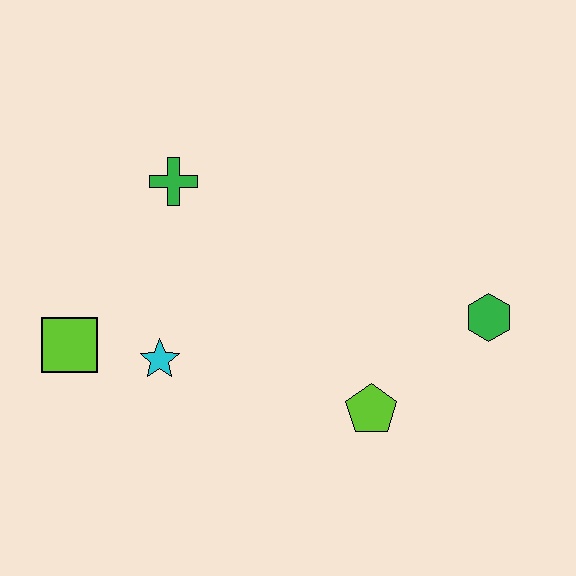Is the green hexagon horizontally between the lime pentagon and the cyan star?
No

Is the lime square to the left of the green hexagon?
Yes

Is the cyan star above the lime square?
No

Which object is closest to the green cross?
The cyan star is closest to the green cross.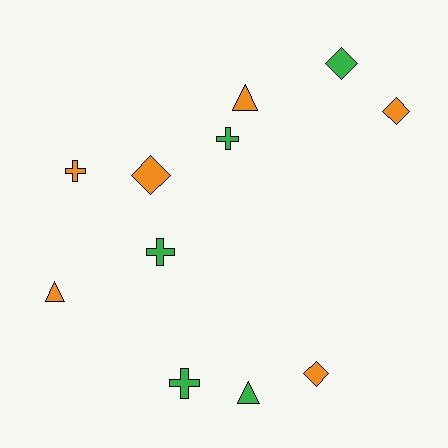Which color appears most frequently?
Orange, with 6 objects.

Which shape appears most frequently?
Cross, with 4 objects.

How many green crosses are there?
There are 3 green crosses.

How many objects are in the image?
There are 11 objects.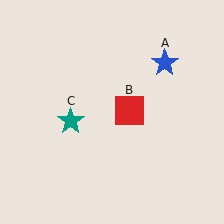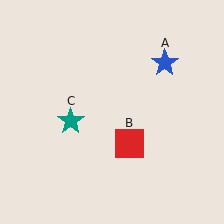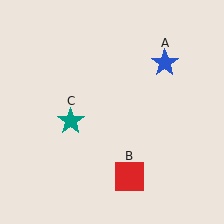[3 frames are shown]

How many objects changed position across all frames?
1 object changed position: red square (object B).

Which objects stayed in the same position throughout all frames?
Blue star (object A) and teal star (object C) remained stationary.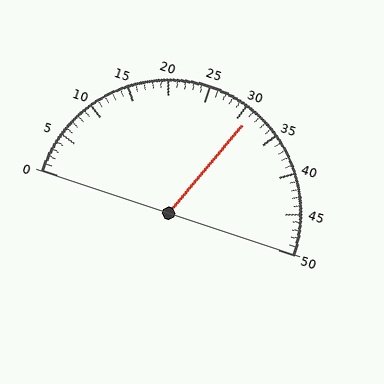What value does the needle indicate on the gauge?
The needle indicates approximately 31.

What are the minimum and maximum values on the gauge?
The gauge ranges from 0 to 50.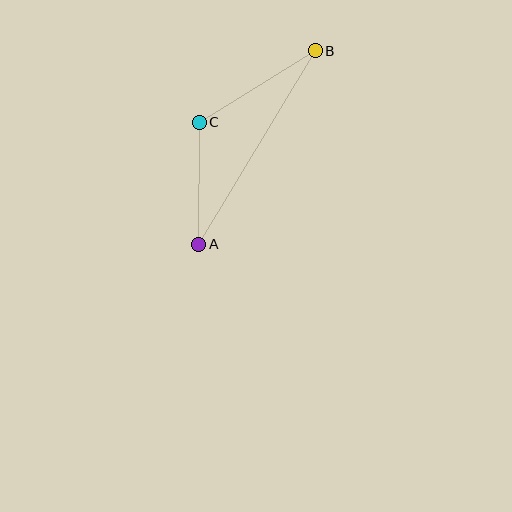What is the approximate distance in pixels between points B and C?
The distance between B and C is approximately 136 pixels.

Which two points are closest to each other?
Points A and C are closest to each other.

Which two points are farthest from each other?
Points A and B are farthest from each other.